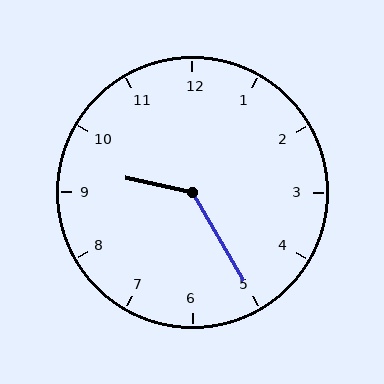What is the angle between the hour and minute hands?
Approximately 132 degrees.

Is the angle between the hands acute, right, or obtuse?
It is obtuse.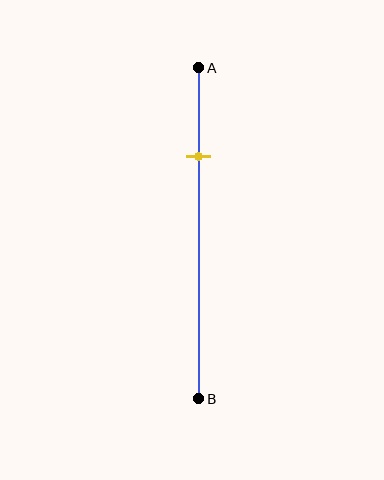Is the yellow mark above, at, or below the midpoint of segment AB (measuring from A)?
The yellow mark is above the midpoint of segment AB.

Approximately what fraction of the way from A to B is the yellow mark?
The yellow mark is approximately 25% of the way from A to B.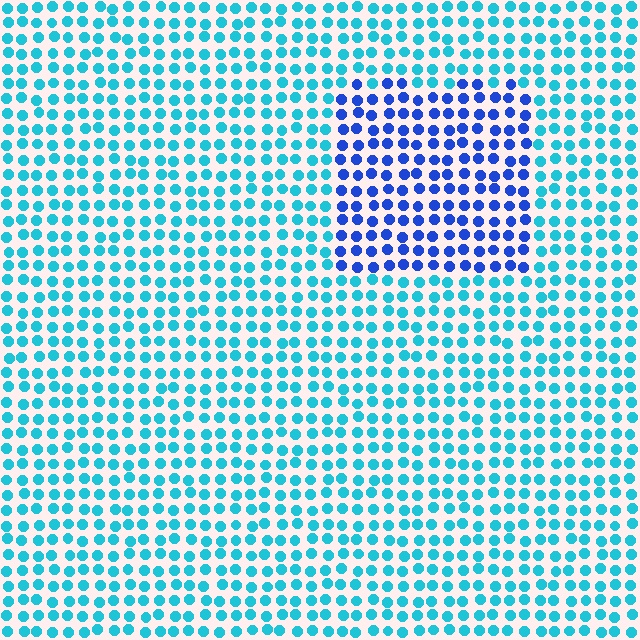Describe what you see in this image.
The image is filled with small cyan elements in a uniform arrangement. A rectangle-shaped region is visible where the elements are tinted to a slightly different hue, forming a subtle color boundary.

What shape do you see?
I see a rectangle.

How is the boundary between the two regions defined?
The boundary is defined purely by a slight shift in hue (about 41 degrees). Spacing, size, and orientation are identical on both sides.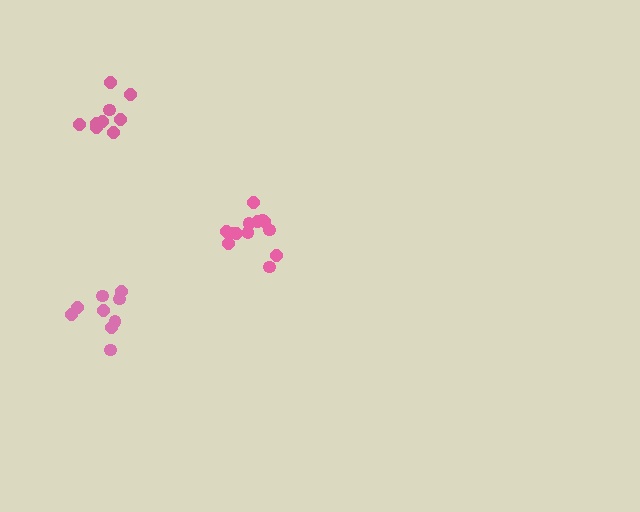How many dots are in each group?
Group 1: 13 dots, Group 2: 9 dots, Group 3: 9 dots (31 total).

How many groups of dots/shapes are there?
There are 3 groups.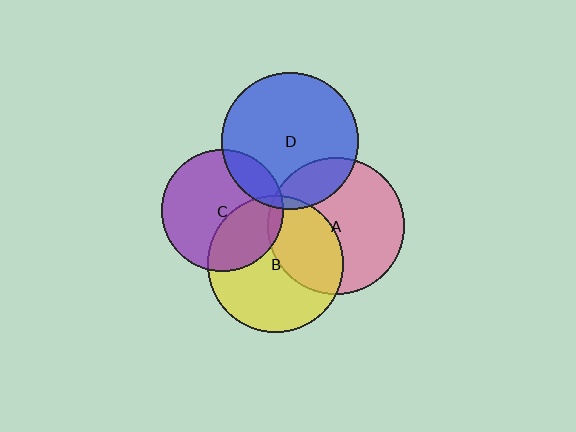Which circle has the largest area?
Circle D (blue).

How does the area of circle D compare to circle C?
Approximately 1.3 times.